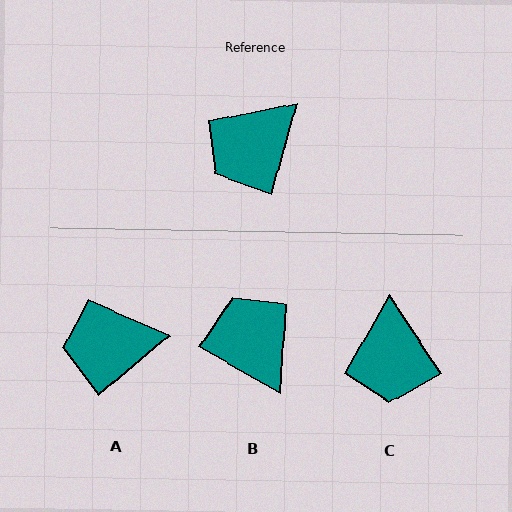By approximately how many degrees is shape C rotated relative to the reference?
Approximately 49 degrees counter-clockwise.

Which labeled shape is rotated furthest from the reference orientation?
B, about 105 degrees away.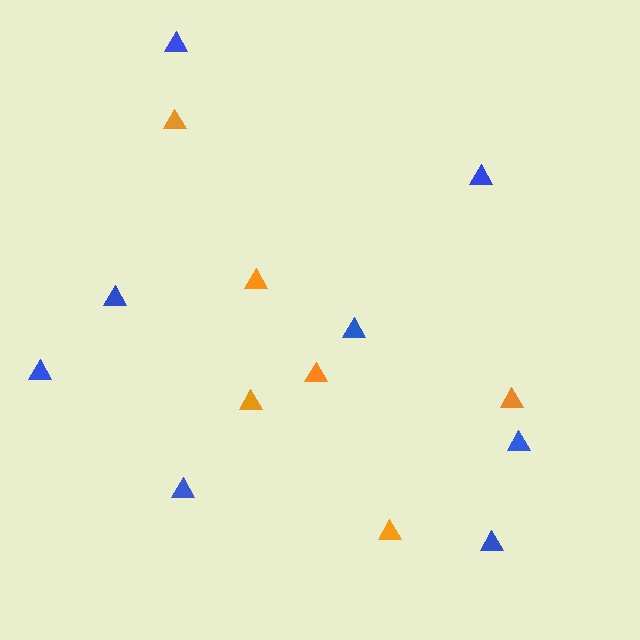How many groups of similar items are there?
There are 2 groups: one group of orange triangles (6) and one group of blue triangles (8).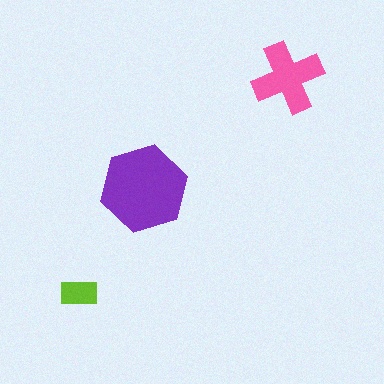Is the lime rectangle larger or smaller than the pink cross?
Smaller.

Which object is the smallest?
The lime rectangle.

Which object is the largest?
The purple hexagon.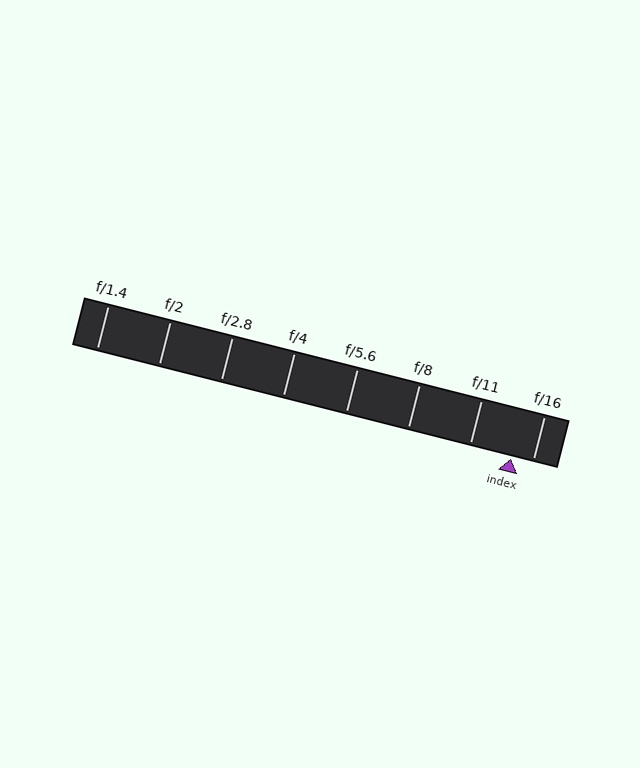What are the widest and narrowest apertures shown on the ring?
The widest aperture shown is f/1.4 and the narrowest is f/16.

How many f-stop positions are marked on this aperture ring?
There are 8 f-stop positions marked.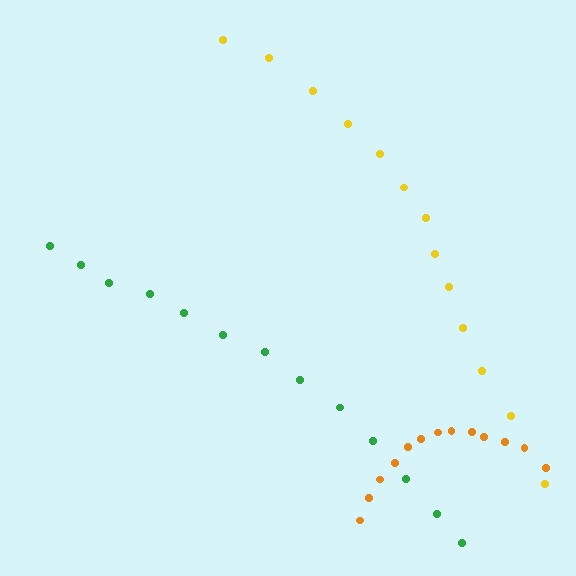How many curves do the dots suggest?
There are 3 distinct paths.